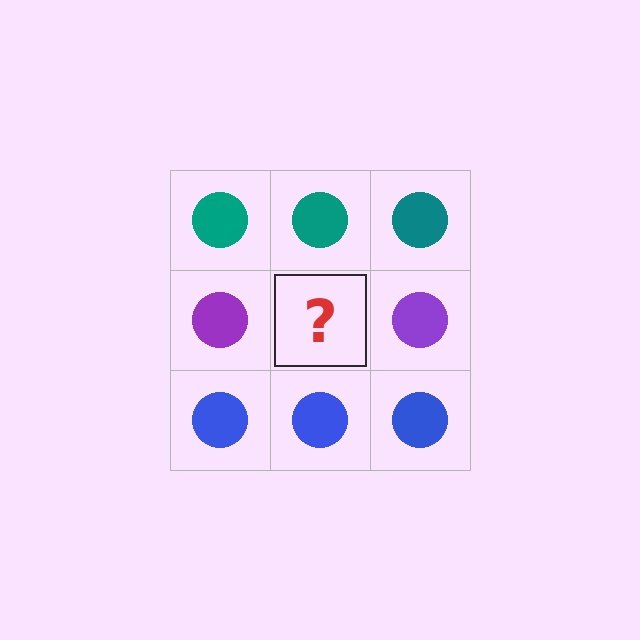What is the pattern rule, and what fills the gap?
The rule is that each row has a consistent color. The gap should be filled with a purple circle.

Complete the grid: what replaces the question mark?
The question mark should be replaced with a purple circle.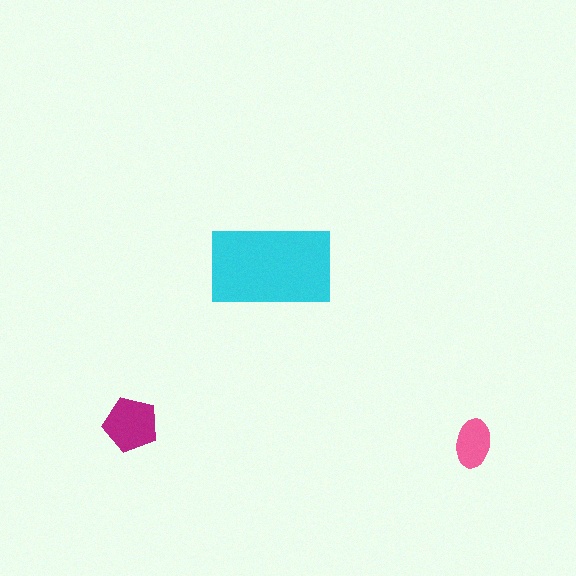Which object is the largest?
The cyan rectangle.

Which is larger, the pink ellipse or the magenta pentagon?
The magenta pentagon.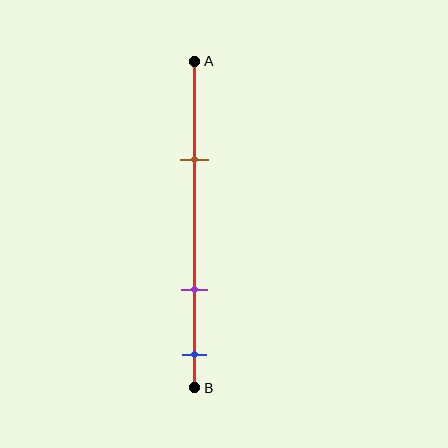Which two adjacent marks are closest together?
The purple and blue marks are the closest adjacent pair.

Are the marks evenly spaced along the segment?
No, the marks are not evenly spaced.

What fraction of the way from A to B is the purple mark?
The purple mark is approximately 70% (0.7) of the way from A to B.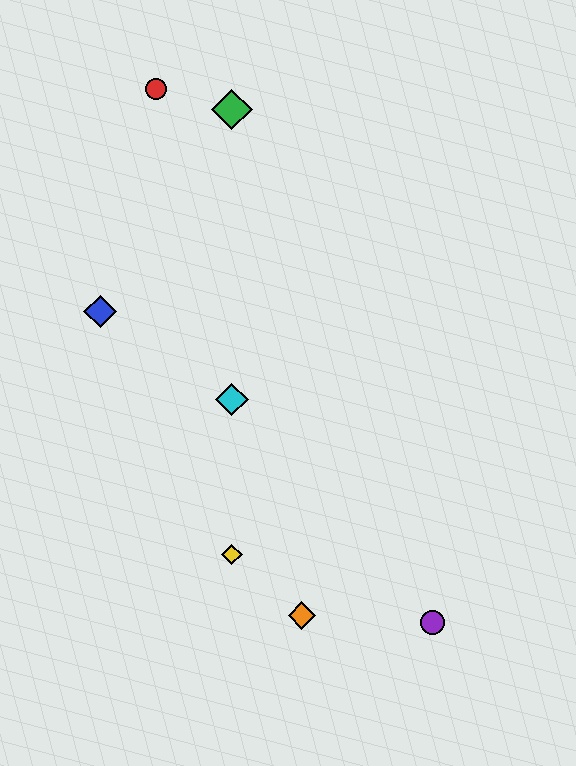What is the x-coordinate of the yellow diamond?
The yellow diamond is at x≈232.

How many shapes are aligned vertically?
3 shapes (the green diamond, the yellow diamond, the cyan diamond) are aligned vertically.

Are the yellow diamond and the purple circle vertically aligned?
No, the yellow diamond is at x≈232 and the purple circle is at x≈433.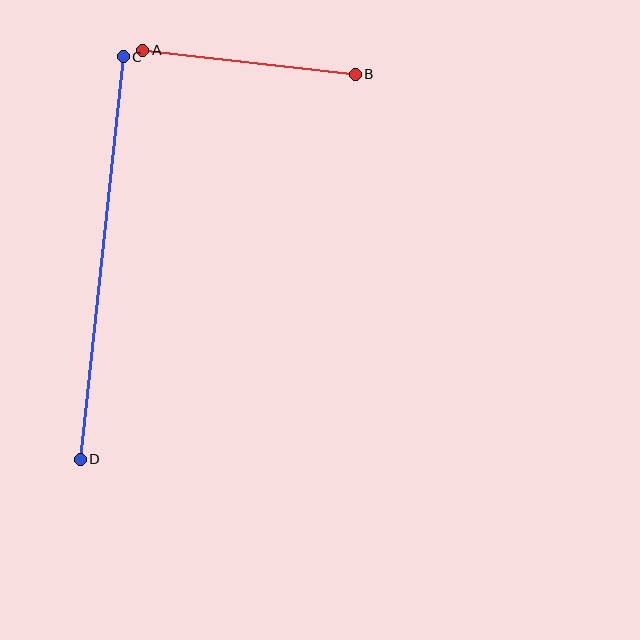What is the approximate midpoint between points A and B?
The midpoint is at approximately (249, 62) pixels.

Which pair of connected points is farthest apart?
Points C and D are farthest apart.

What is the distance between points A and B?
The distance is approximately 214 pixels.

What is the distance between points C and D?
The distance is approximately 405 pixels.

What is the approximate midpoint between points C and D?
The midpoint is at approximately (102, 258) pixels.